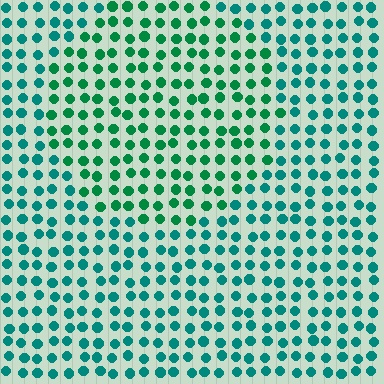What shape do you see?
I see a circle.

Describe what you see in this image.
The image is filled with small teal elements in a uniform arrangement. A circle-shaped region is visible where the elements are tinted to a slightly different hue, forming a subtle color boundary.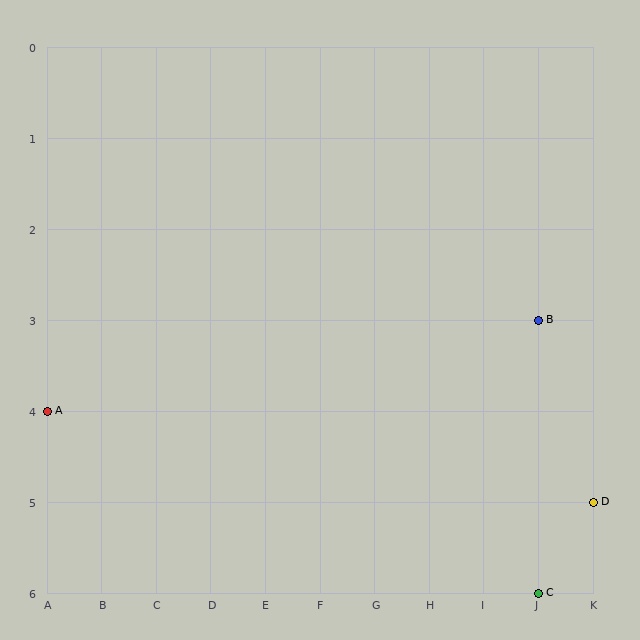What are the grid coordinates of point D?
Point D is at grid coordinates (K, 5).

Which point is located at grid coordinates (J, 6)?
Point C is at (J, 6).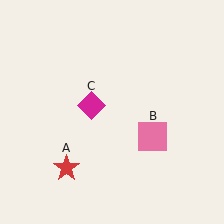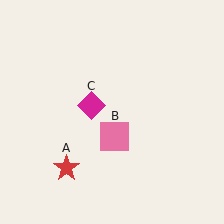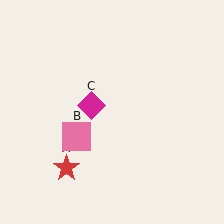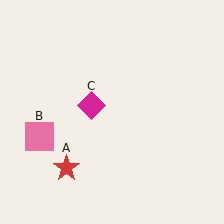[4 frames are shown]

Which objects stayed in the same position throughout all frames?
Red star (object A) and magenta diamond (object C) remained stationary.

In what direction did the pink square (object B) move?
The pink square (object B) moved left.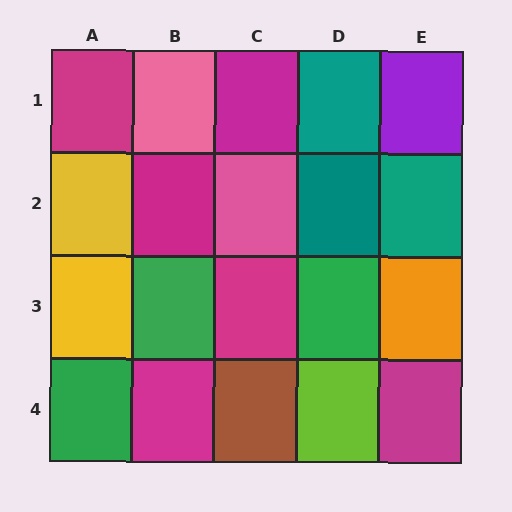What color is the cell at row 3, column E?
Orange.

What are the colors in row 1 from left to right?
Magenta, pink, magenta, teal, purple.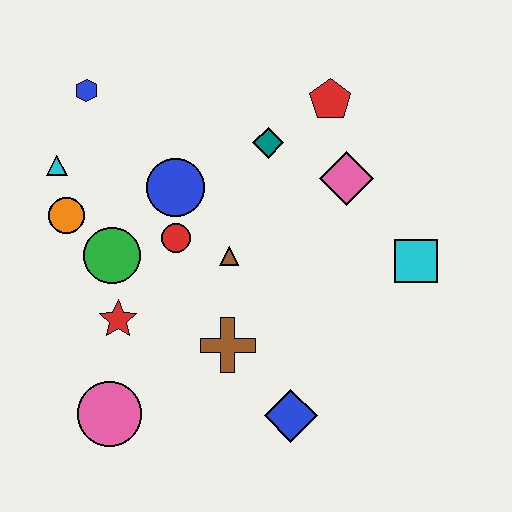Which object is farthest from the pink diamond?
The pink circle is farthest from the pink diamond.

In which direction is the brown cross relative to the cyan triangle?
The brown cross is below the cyan triangle.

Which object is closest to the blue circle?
The red circle is closest to the blue circle.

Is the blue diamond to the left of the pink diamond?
Yes